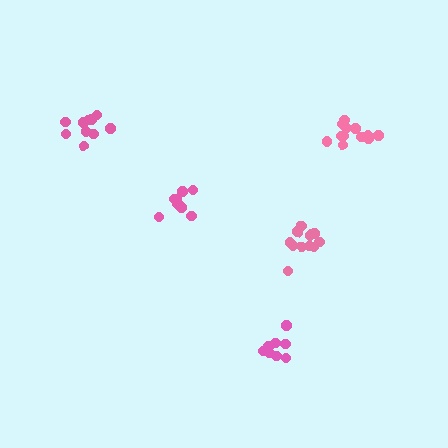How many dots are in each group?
Group 1: 12 dots, Group 2: 8 dots, Group 3: 10 dots, Group 4: 12 dots, Group 5: 8 dots (50 total).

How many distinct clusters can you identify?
There are 5 distinct clusters.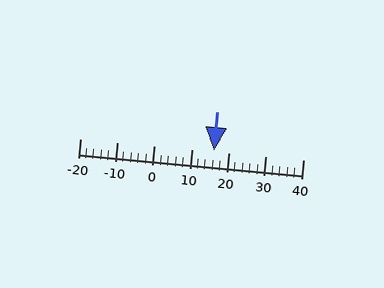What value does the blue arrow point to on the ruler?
The blue arrow points to approximately 16.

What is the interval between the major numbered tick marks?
The major tick marks are spaced 10 units apart.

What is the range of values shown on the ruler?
The ruler shows values from -20 to 40.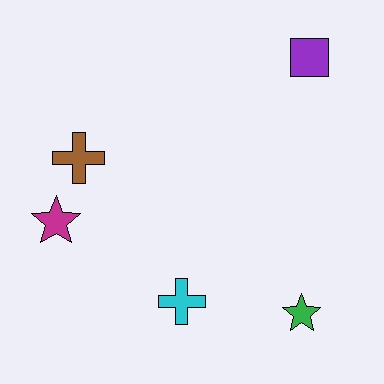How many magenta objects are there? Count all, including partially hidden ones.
There is 1 magenta object.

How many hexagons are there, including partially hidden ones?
There are no hexagons.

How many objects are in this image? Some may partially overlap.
There are 5 objects.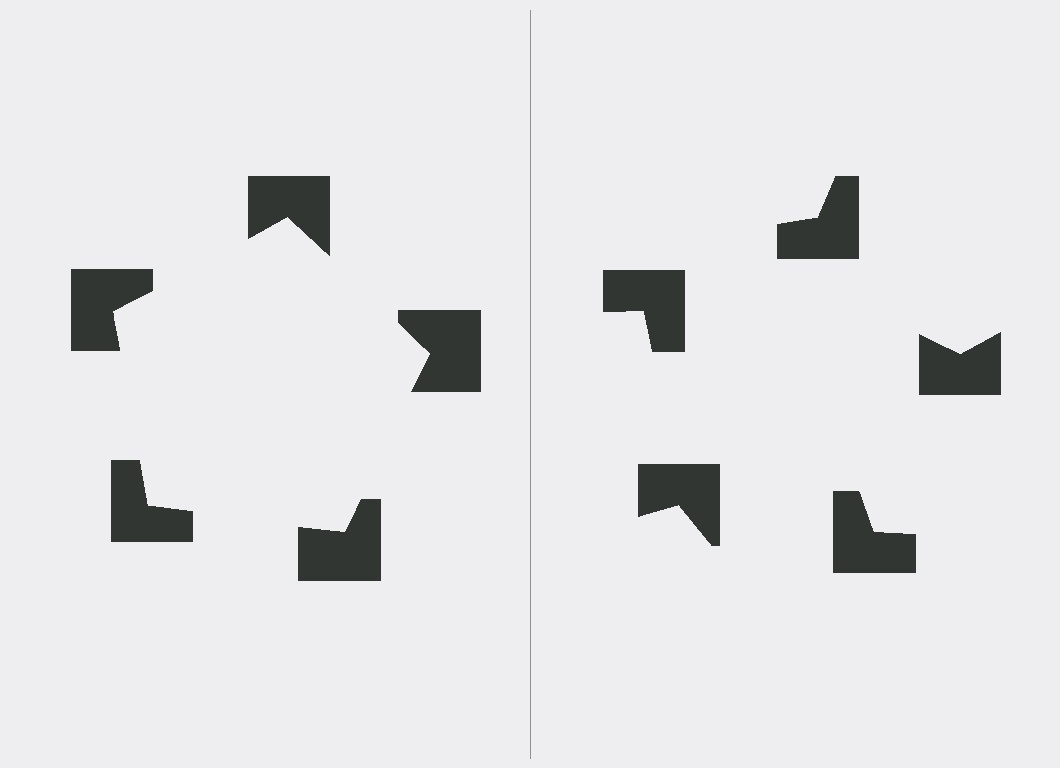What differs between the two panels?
The notched squares are positioned identically on both sides; only the wedge orientations differ. On the left they align to a pentagon; on the right they are misaligned.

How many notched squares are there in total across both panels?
10 — 5 on each side.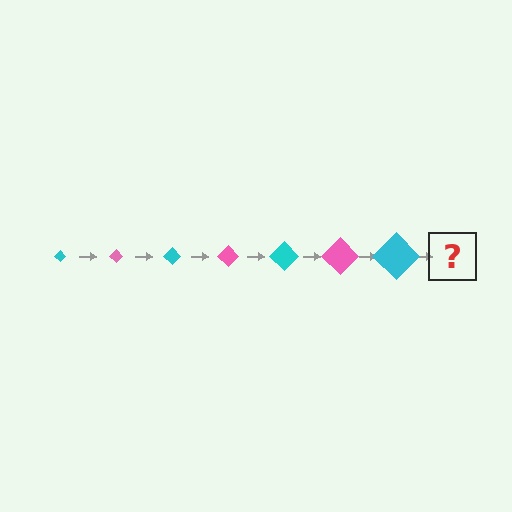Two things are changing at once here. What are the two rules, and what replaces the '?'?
The two rules are that the diamond grows larger each step and the color cycles through cyan and pink. The '?' should be a pink diamond, larger than the previous one.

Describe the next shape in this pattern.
It should be a pink diamond, larger than the previous one.